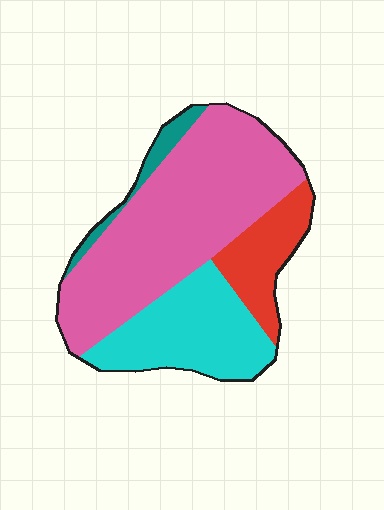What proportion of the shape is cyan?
Cyan takes up about one quarter (1/4) of the shape.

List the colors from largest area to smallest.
From largest to smallest: pink, cyan, red, teal.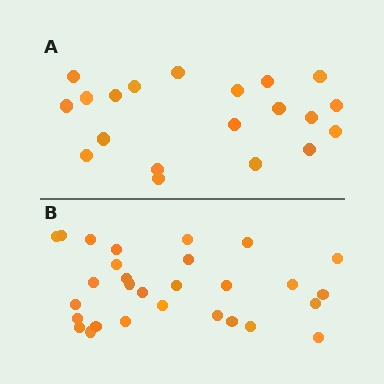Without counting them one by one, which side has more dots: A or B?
Region B (the bottom region) has more dots.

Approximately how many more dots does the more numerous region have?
Region B has roughly 8 or so more dots than region A.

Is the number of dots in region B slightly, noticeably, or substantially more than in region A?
Region B has substantially more. The ratio is roughly 1.4 to 1.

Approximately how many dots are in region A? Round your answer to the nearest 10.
About 20 dots.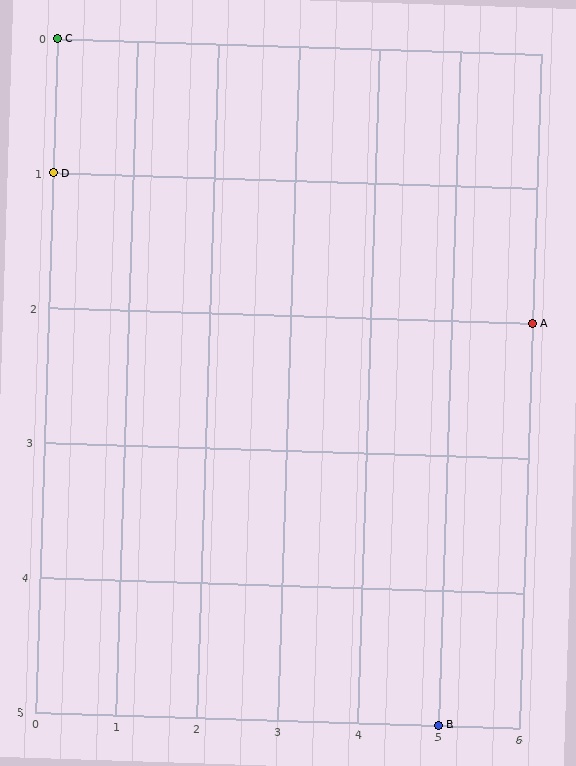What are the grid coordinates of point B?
Point B is at grid coordinates (5, 5).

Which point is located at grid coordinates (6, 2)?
Point A is at (6, 2).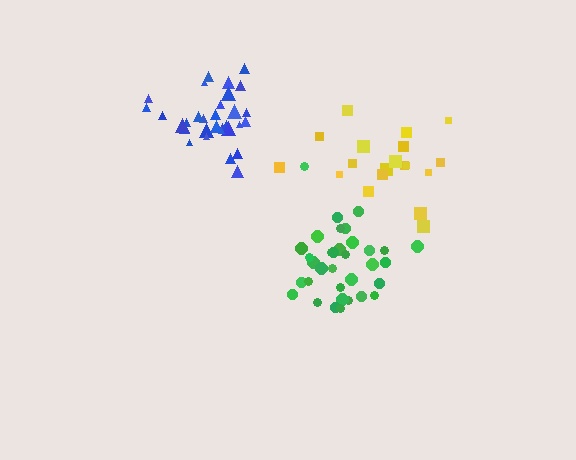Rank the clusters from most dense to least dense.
blue, green, yellow.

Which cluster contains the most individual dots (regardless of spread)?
Green (34).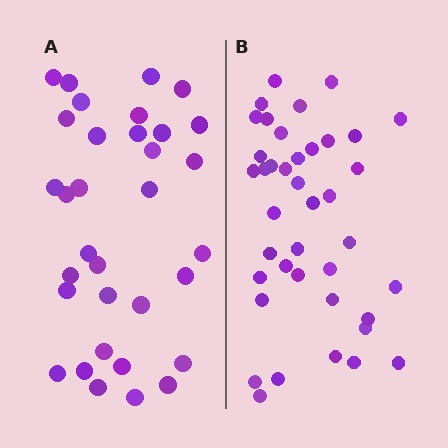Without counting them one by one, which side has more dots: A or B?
Region B (the right region) has more dots.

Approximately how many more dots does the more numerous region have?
Region B has roughly 8 or so more dots than region A.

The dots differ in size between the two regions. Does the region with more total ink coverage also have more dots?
No. Region A has more total ink coverage because its dots are larger, but region B actually contains more individual dots. Total area can be misleading — the number of items is what matters here.